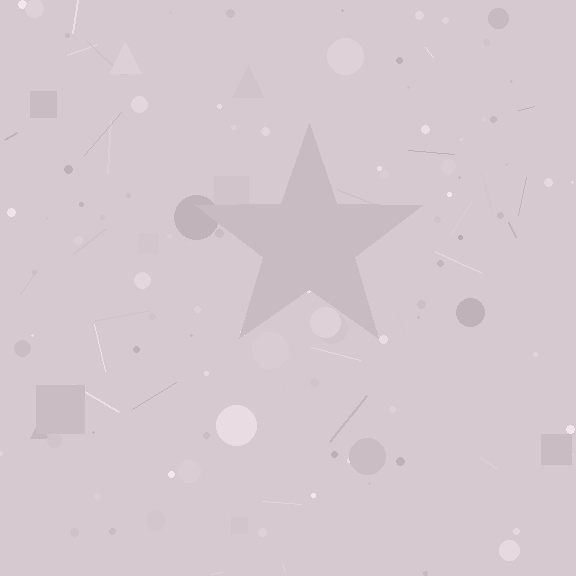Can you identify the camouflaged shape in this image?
The camouflaged shape is a star.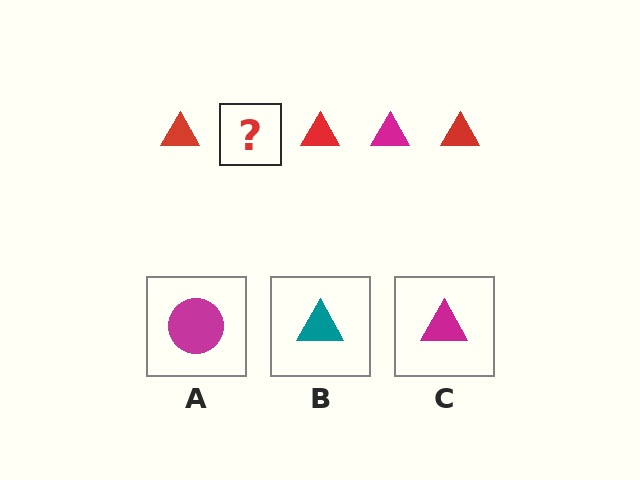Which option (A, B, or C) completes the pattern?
C.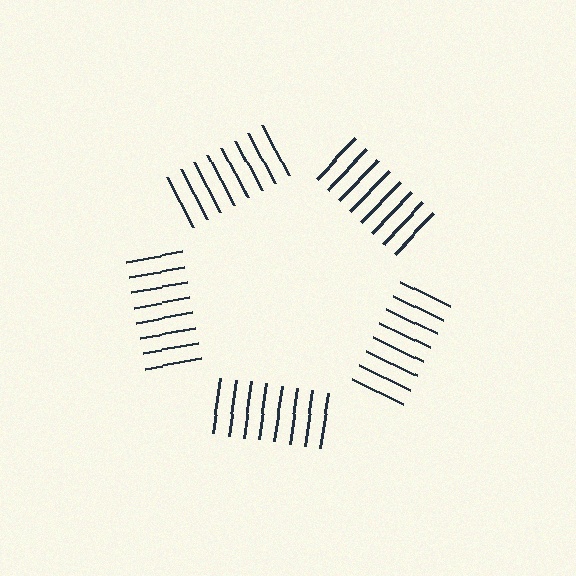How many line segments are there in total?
40 — 8 along each of the 5 edges.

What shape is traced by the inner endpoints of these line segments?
An illusory pentagon — the line segments terminate on its edges but no continuous stroke is drawn.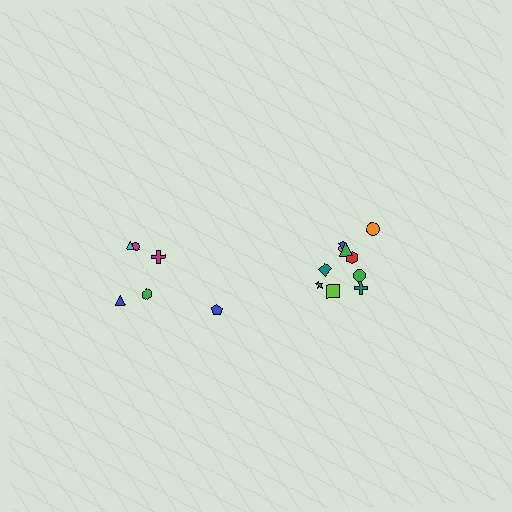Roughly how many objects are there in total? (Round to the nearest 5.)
Roughly 15 objects in total.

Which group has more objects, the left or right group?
The right group.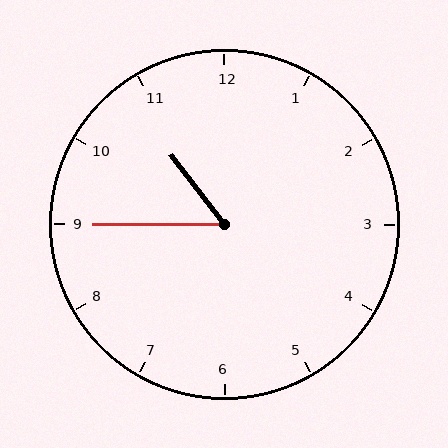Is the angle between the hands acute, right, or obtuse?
It is acute.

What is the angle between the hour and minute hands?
Approximately 52 degrees.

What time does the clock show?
10:45.